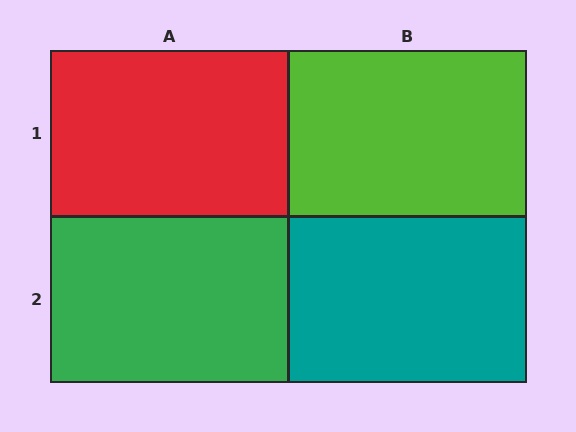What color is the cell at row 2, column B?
Teal.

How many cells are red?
1 cell is red.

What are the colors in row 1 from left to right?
Red, lime.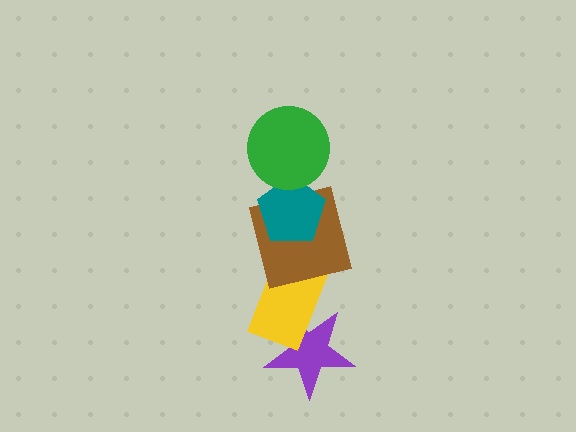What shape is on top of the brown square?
The teal pentagon is on top of the brown square.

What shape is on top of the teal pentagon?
The green circle is on top of the teal pentagon.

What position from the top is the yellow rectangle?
The yellow rectangle is 4th from the top.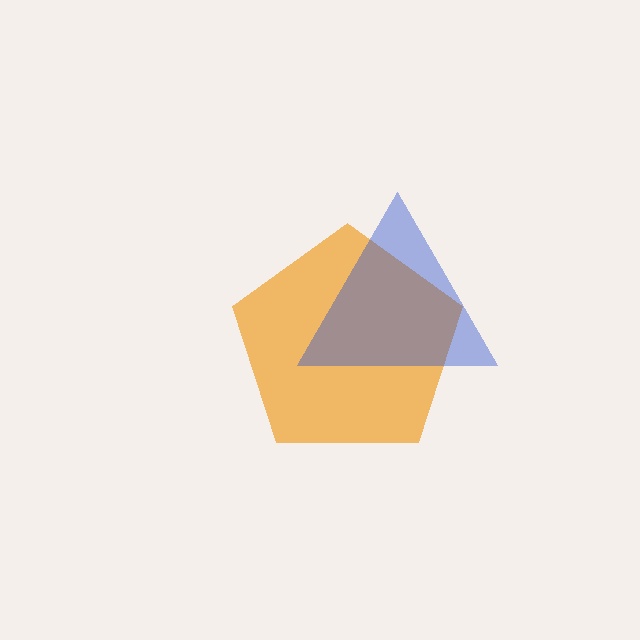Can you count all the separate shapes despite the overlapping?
Yes, there are 2 separate shapes.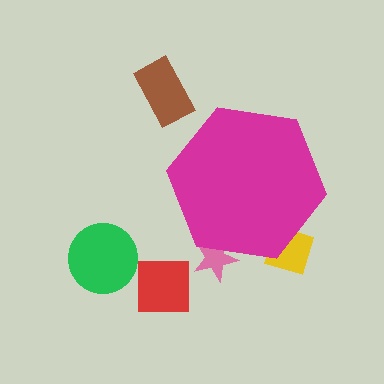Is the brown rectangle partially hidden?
No, the brown rectangle is fully visible.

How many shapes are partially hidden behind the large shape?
2 shapes are partially hidden.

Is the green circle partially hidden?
No, the green circle is fully visible.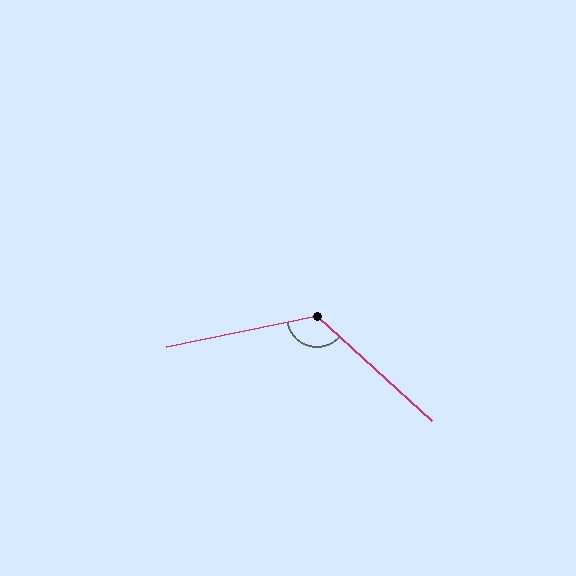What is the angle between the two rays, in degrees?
Approximately 126 degrees.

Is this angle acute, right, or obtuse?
It is obtuse.